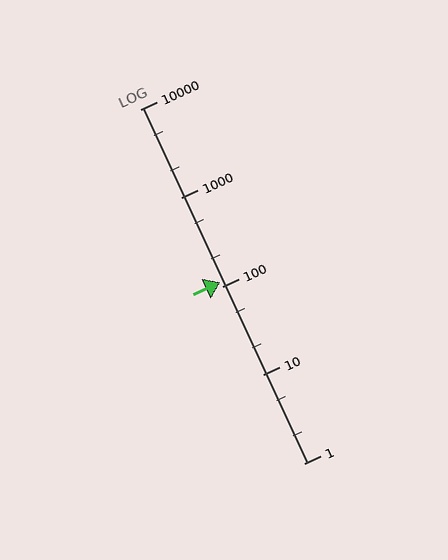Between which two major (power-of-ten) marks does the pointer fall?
The pointer is between 100 and 1000.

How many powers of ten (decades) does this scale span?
The scale spans 4 decades, from 1 to 10000.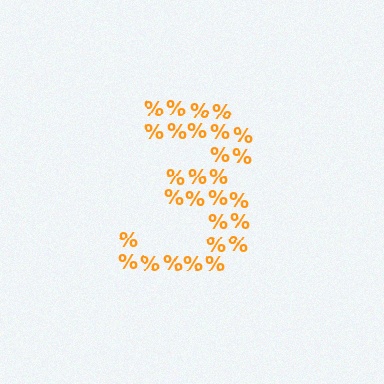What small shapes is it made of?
It is made of small percent signs.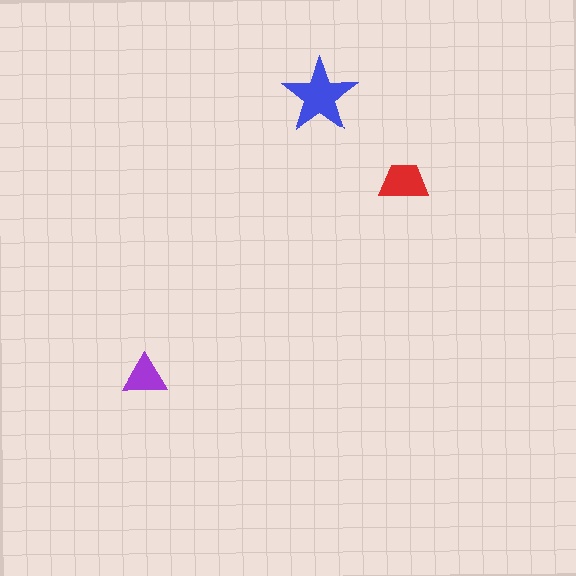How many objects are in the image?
There are 3 objects in the image.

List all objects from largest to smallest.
The blue star, the red trapezoid, the purple triangle.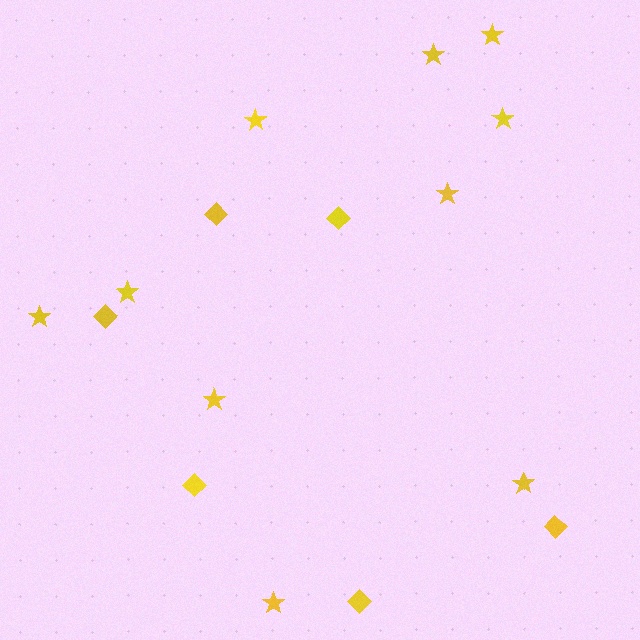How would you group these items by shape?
There are 2 groups: one group of stars (10) and one group of diamonds (6).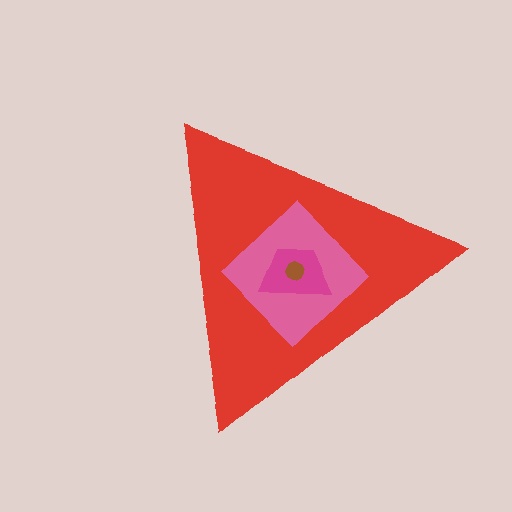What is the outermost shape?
The red triangle.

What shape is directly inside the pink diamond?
The magenta trapezoid.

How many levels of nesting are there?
4.